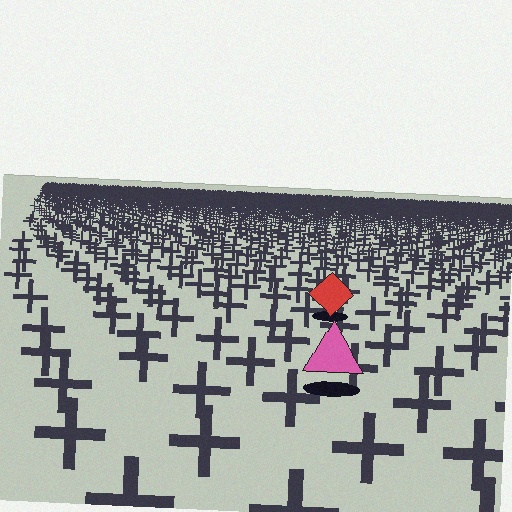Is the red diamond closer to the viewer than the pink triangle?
No. The pink triangle is closer — you can tell from the texture gradient: the ground texture is coarser near it.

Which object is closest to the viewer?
The pink triangle is closest. The texture marks near it are larger and more spread out.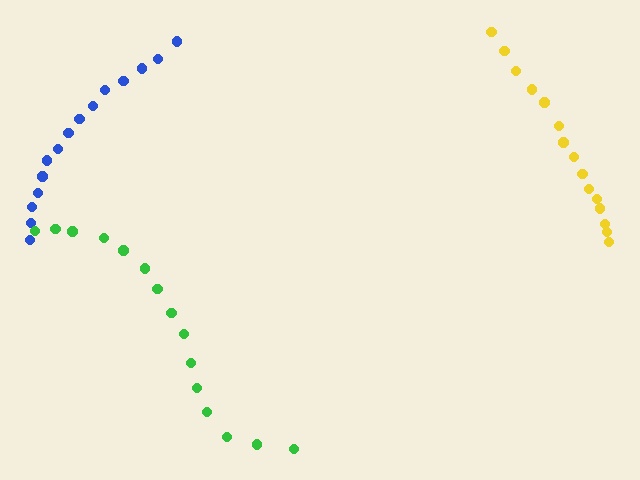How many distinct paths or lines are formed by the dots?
There are 3 distinct paths.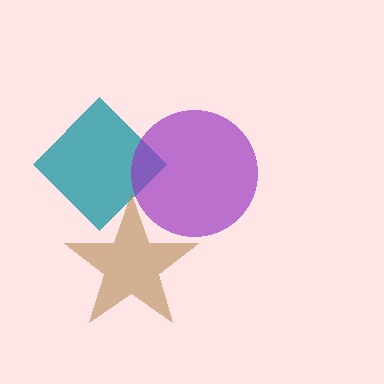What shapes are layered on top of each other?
The layered shapes are: a teal diamond, a brown star, a purple circle.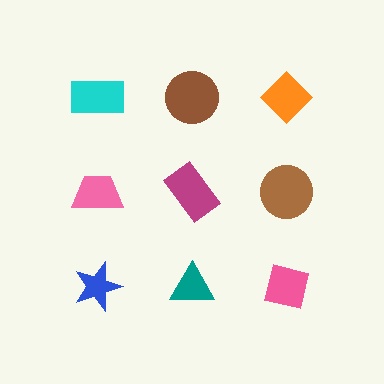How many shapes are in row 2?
3 shapes.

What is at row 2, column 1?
A pink trapezoid.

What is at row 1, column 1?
A cyan rectangle.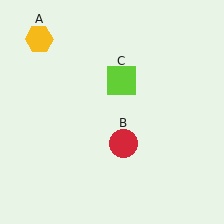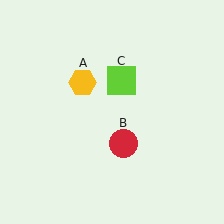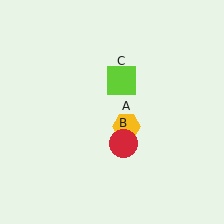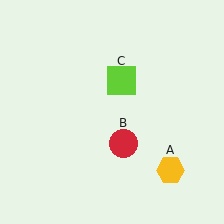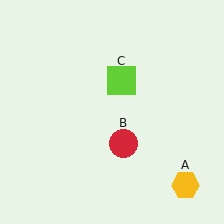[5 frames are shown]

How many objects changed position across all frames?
1 object changed position: yellow hexagon (object A).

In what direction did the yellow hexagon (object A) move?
The yellow hexagon (object A) moved down and to the right.